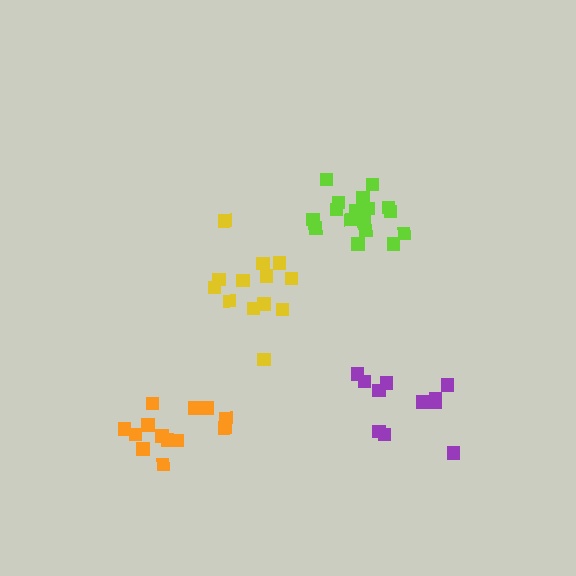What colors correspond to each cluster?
The clusters are colored: yellow, orange, purple, lime.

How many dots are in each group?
Group 1: 13 dots, Group 2: 13 dots, Group 3: 11 dots, Group 4: 17 dots (54 total).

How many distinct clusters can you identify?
There are 4 distinct clusters.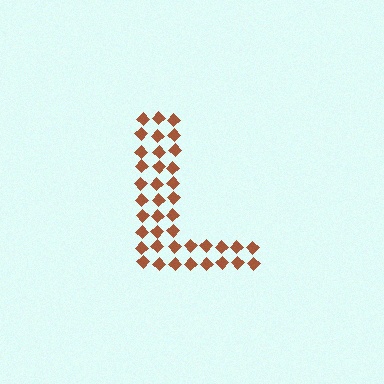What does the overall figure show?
The overall figure shows the letter L.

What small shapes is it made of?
It is made of small diamonds.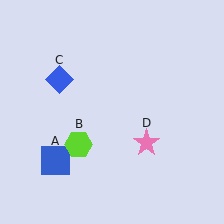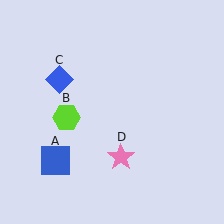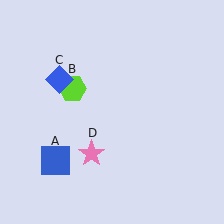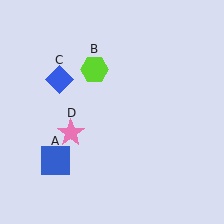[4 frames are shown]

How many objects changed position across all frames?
2 objects changed position: lime hexagon (object B), pink star (object D).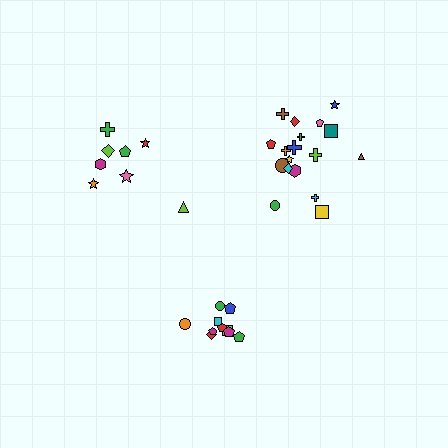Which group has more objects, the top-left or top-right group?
The top-right group.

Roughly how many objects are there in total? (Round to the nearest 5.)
Roughly 35 objects in total.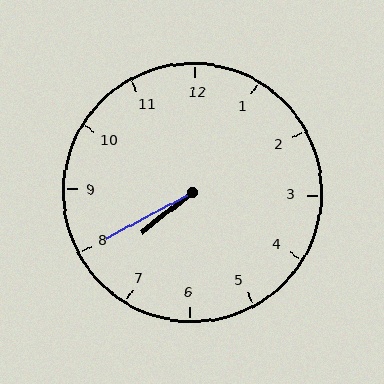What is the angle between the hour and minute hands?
Approximately 10 degrees.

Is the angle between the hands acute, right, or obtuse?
It is acute.